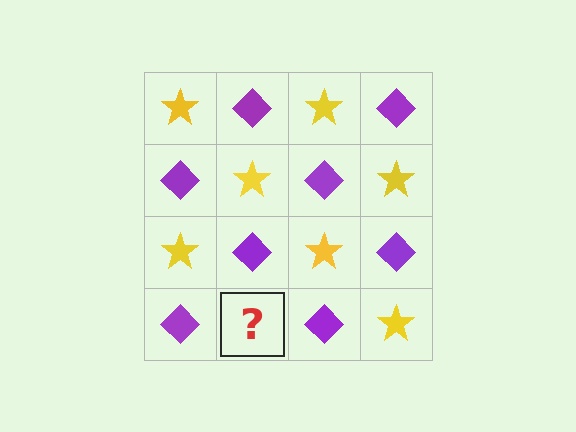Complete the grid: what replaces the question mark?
The question mark should be replaced with a yellow star.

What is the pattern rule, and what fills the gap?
The rule is that it alternates yellow star and purple diamond in a checkerboard pattern. The gap should be filled with a yellow star.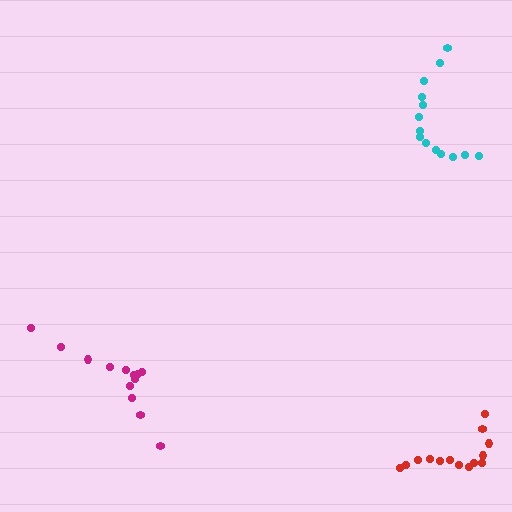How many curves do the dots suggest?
There are 3 distinct paths.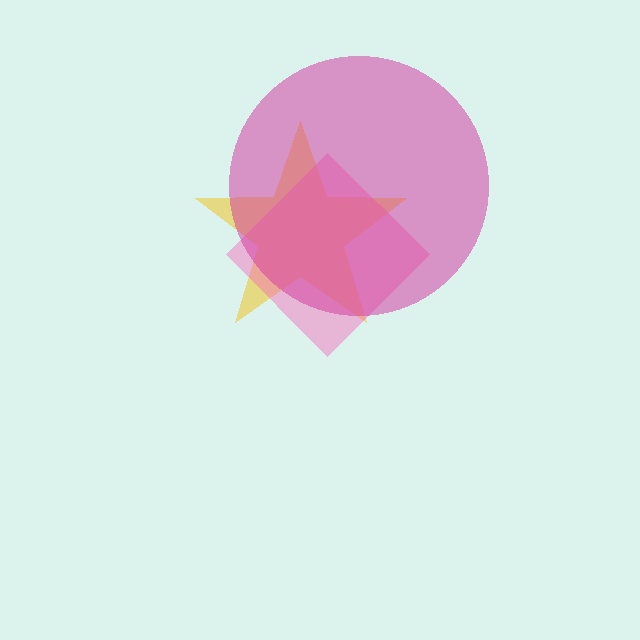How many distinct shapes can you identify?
There are 3 distinct shapes: a yellow star, a pink diamond, a magenta circle.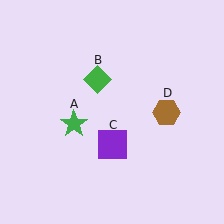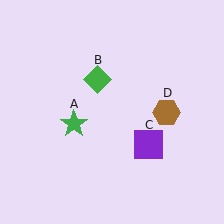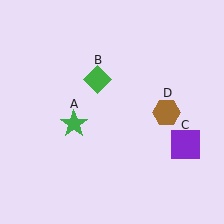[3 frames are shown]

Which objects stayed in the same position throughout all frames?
Green star (object A) and green diamond (object B) and brown hexagon (object D) remained stationary.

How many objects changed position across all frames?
1 object changed position: purple square (object C).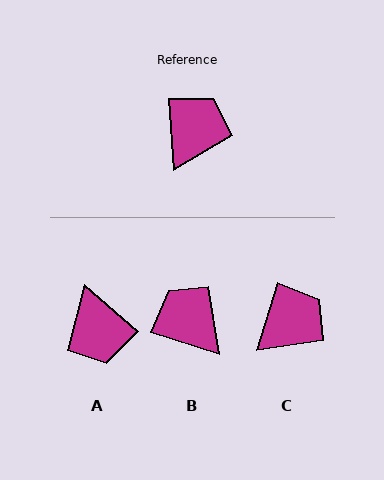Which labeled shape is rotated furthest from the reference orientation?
A, about 136 degrees away.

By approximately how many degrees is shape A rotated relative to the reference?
Approximately 136 degrees clockwise.